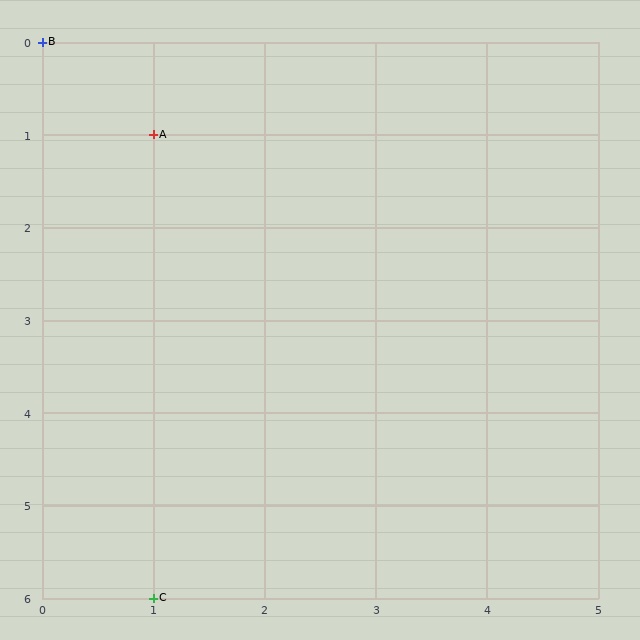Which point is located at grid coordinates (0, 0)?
Point B is at (0, 0).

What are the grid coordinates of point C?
Point C is at grid coordinates (1, 6).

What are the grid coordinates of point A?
Point A is at grid coordinates (1, 1).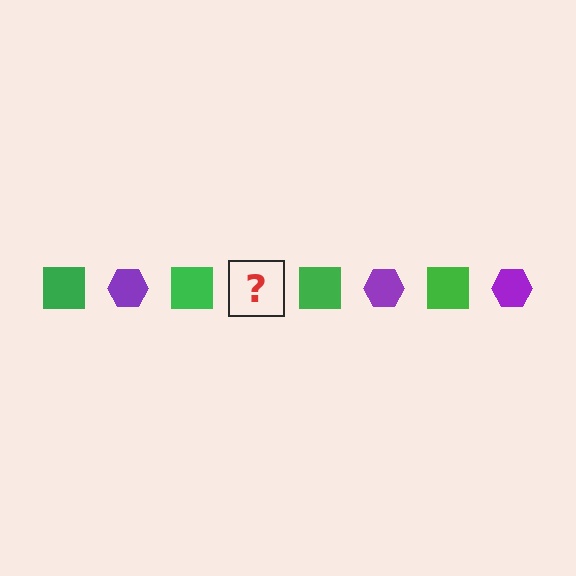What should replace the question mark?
The question mark should be replaced with a purple hexagon.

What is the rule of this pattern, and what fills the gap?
The rule is that the pattern alternates between green square and purple hexagon. The gap should be filled with a purple hexagon.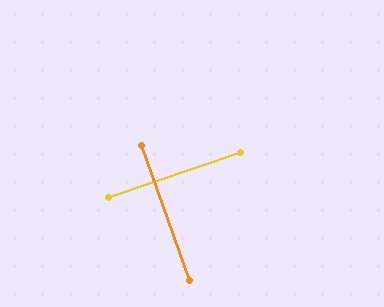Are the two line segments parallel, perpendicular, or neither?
Perpendicular — they meet at approximately 89°.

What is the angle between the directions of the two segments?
Approximately 89 degrees.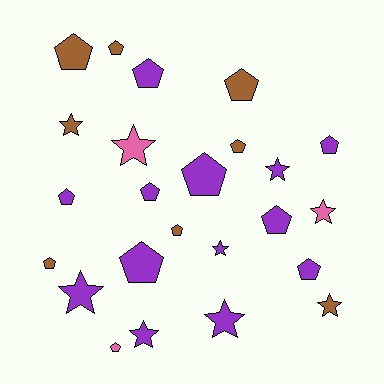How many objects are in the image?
There are 24 objects.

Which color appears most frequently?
Purple, with 13 objects.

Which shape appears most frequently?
Pentagon, with 15 objects.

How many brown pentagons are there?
There are 6 brown pentagons.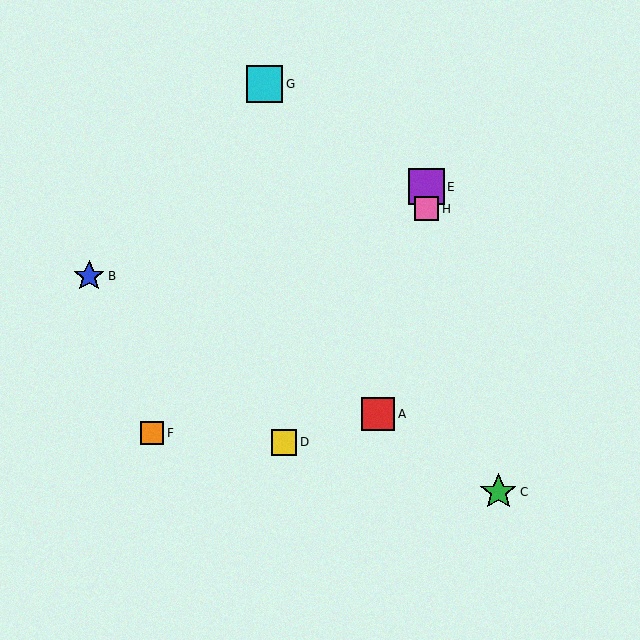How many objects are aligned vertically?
2 objects (E, H) are aligned vertically.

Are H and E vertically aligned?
Yes, both are at x≈426.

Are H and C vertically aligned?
No, H is at x≈426 and C is at x≈498.